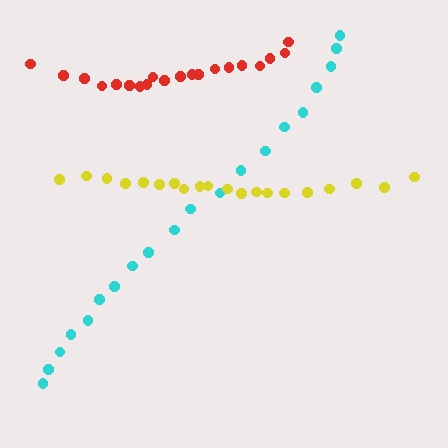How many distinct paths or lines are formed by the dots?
There are 3 distinct paths.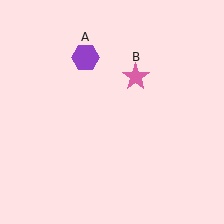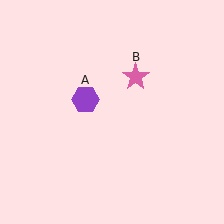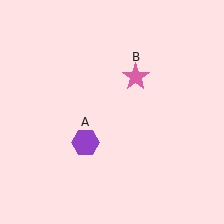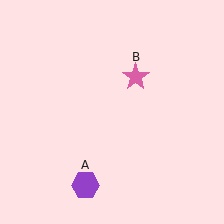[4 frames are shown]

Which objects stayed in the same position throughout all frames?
Pink star (object B) remained stationary.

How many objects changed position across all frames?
1 object changed position: purple hexagon (object A).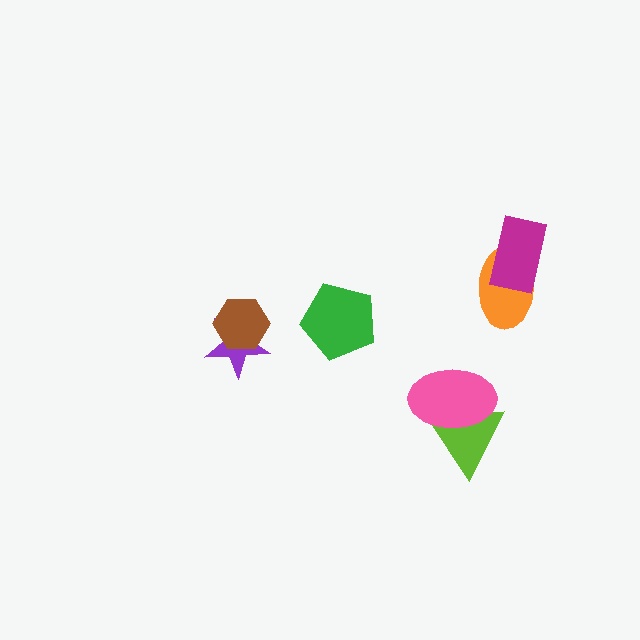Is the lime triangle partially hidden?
Yes, it is partially covered by another shape.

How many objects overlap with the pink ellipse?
1 object overlaps with the pink ellipse.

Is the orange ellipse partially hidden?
Yes, it is partially covered by another shape.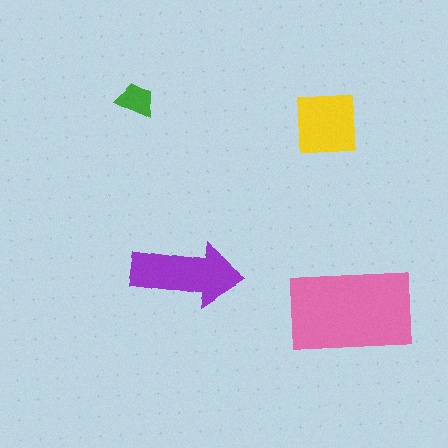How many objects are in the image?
There are 4 objects in the image.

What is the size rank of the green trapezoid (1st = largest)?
4th.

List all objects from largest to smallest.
The pink rectangle, the purple arrow, the yellow square, the green trapezoid.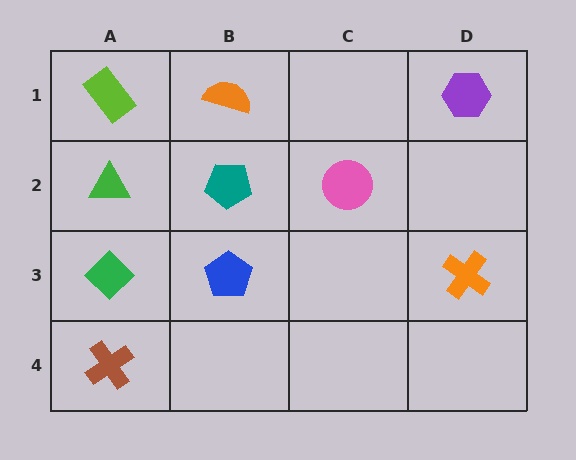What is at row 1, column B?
An orange semicircle.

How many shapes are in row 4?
1 shape.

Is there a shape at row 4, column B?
No, that cell is empty.